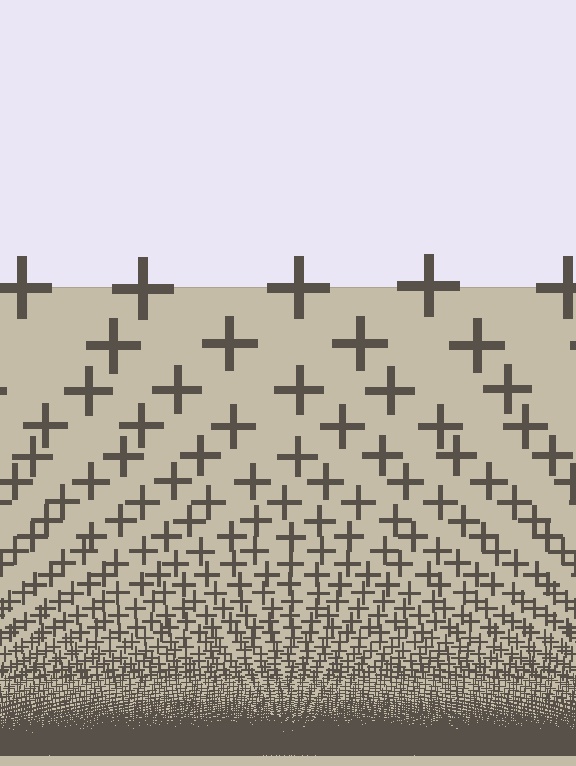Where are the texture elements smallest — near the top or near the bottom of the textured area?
Near the bottom.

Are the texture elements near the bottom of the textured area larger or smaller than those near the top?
Smaller. The gradient is inverted — elements near the bottom are smaller and denser.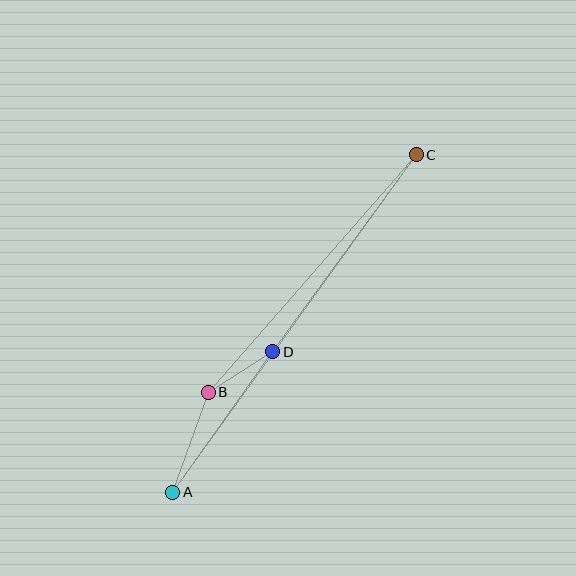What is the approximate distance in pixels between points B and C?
The distance between B and C is approximately 316 pixels.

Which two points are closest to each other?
Points B and D are closest to each other.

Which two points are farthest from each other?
Points A and C are farthest from each other.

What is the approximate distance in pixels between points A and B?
The distance between A and B is approximately 106 pixels.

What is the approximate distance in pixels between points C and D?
The distance between C and D is approximately 244 pixels.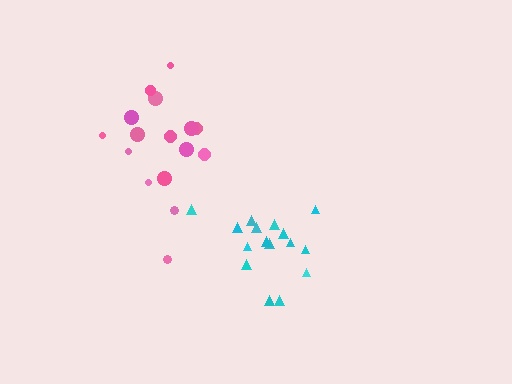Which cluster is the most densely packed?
Cyan.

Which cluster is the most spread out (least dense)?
Pink.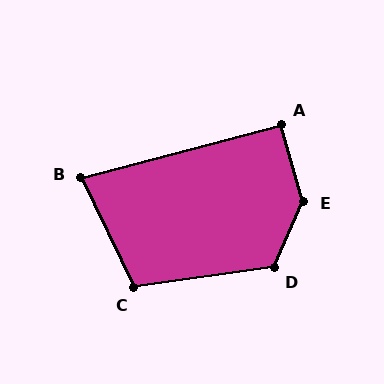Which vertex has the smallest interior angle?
B, at approximately 79 degrees.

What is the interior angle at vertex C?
Approximately 108 degrees (obtuse).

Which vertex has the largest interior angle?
E, at approximately 140 degrees.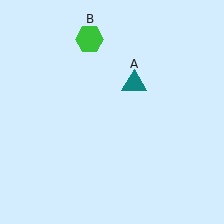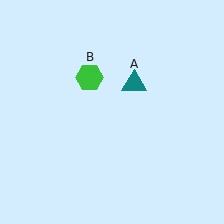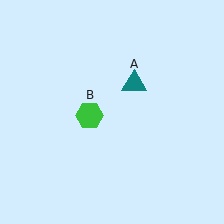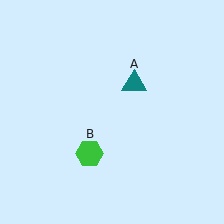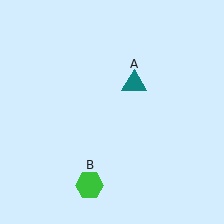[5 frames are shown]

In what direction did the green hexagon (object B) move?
The green hexagon (object B) moved down.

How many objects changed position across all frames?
1 object changed position: green hexagon (object B).